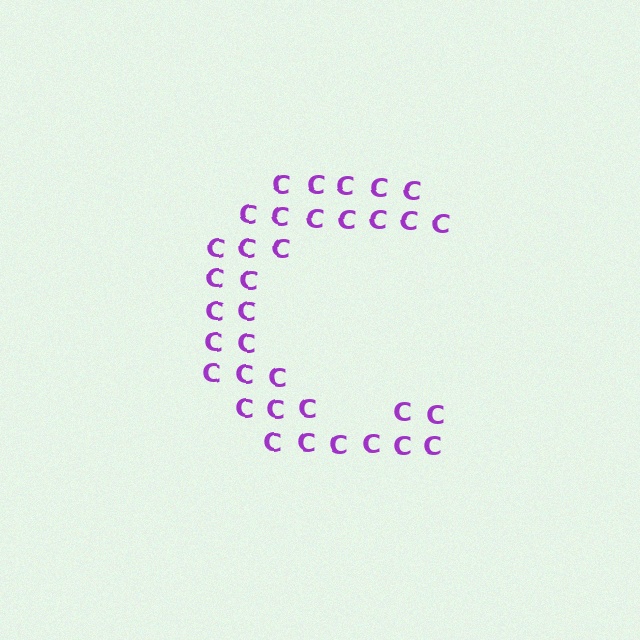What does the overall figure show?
The overall figure shows the letter C.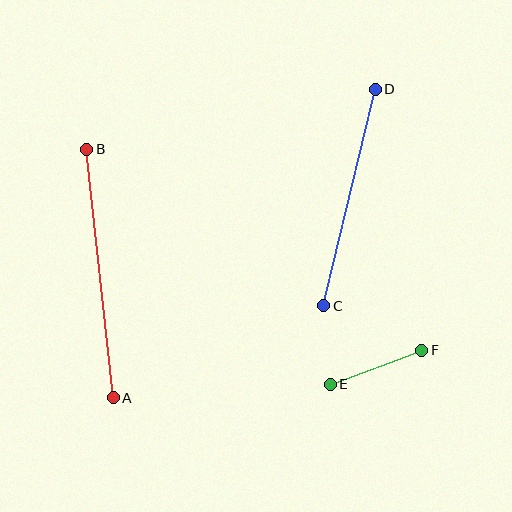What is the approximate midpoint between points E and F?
The midpoint is at approximately (376, 367) pixels.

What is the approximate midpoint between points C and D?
The midpoint is at approximately (350, 197) pixels.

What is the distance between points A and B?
The distance is approximately 250 pixels.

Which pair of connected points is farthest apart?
Points A and B are farthest apart.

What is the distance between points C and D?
The distance is approximately 222 pixels.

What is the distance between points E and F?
The distance is approximately 98 pixels.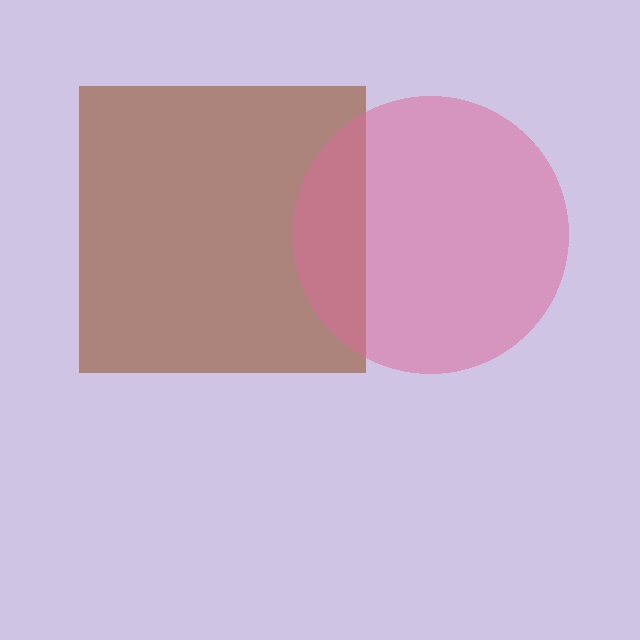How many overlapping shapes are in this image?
There are 2 overlapping shapes in the image.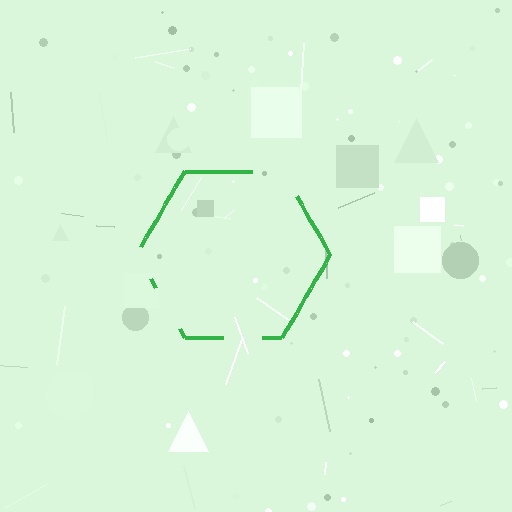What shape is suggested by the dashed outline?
The dashed outline suggests a hexagon.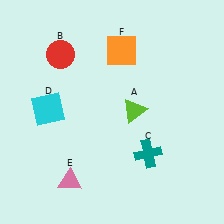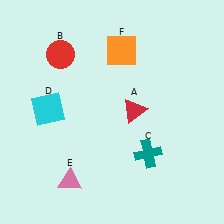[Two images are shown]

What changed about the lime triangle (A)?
In Image 1, A is lime. In Image 2, it changed to red.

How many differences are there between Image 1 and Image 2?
There is 1 difference between the two images.